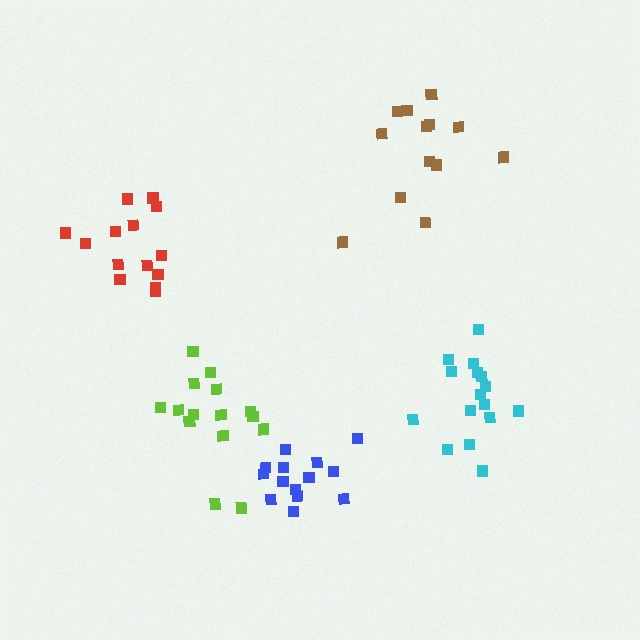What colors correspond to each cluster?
The clusters are colored: red, brown, blue, lime, cyan.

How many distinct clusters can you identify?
There are 5 distinct clusters.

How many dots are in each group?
Group 1: 14 dots, Group 2: 13 dots, Group 3: 14 dots, Group 4: 15 dots, Group 5: 16 dots (72 total).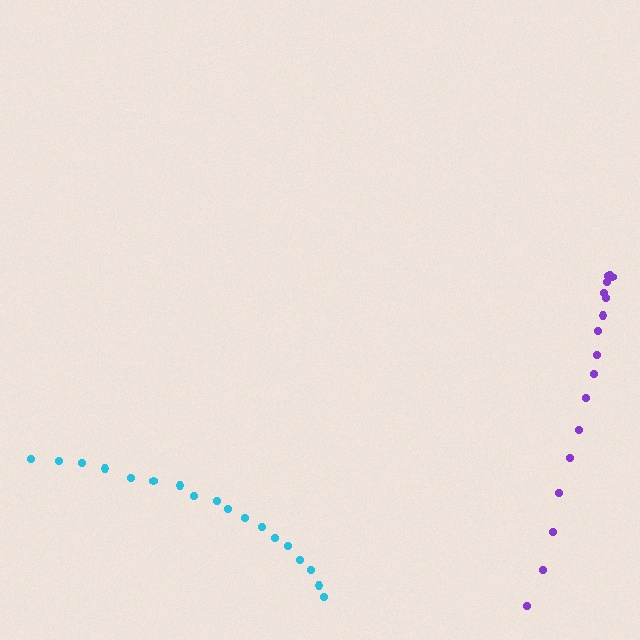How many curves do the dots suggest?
There are 2 distinct paths.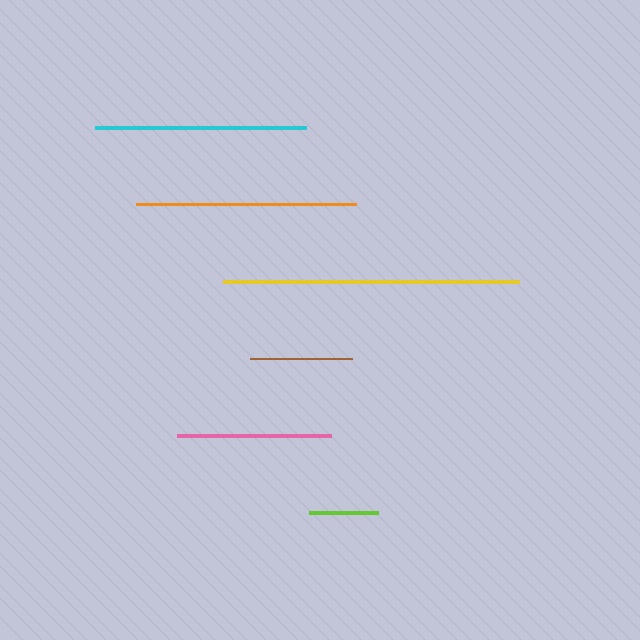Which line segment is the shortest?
The lime line is the shortest at approximately 70 pixels.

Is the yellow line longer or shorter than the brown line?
The yellow line is longer than the brown line.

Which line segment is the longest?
The yellow line is the longest at approximately 296 pixels.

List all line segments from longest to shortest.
From longest to shortest: yellow, orange, cyan, pink, brown, lime.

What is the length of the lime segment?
The lime segment is approximately 70 pixels long.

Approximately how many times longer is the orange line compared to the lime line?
The orange line is approximately 3.2 times the length of the lime line.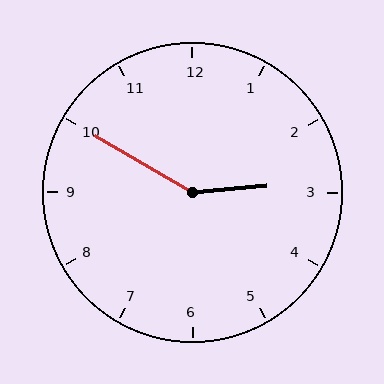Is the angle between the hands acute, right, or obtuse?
It is obtuse.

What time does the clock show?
2:50.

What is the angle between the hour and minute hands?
Approximately 145 degrees.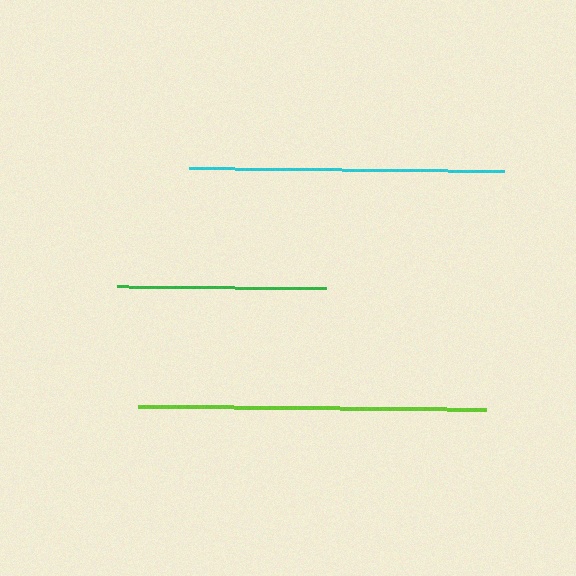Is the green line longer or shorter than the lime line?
The lime line is longer than the green line.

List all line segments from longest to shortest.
From longest to shortest: lime, cyan, green.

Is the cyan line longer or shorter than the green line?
The cyan line is longer than the green line.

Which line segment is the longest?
The lime line is the longest at approximately 348 pixels.